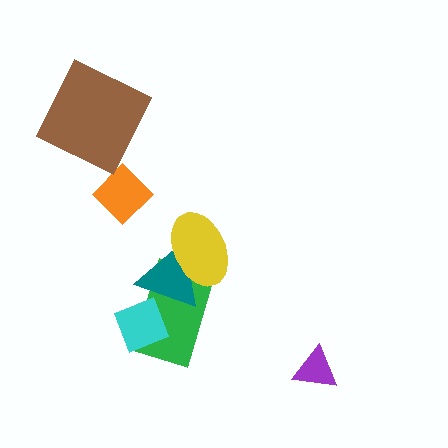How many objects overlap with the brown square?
0 objects overlap with the brown square.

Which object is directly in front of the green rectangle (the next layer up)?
The teal triangle is directly in front of the green rectangle.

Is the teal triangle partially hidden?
Yes, it is partially covered by another shape.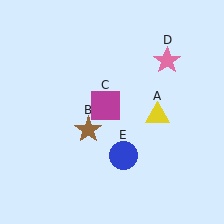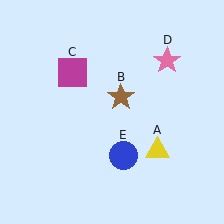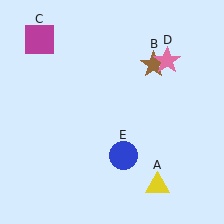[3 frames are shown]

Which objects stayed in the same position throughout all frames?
Pink star (object D) and blue circle (object E) remained stationary.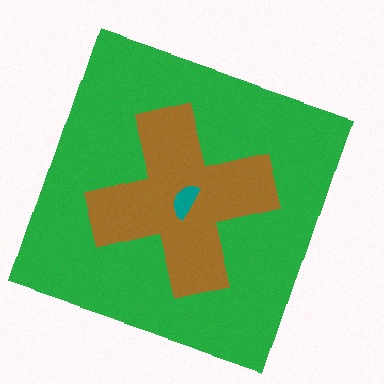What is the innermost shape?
The teal semicircle.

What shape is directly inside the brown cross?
The teal semicircle.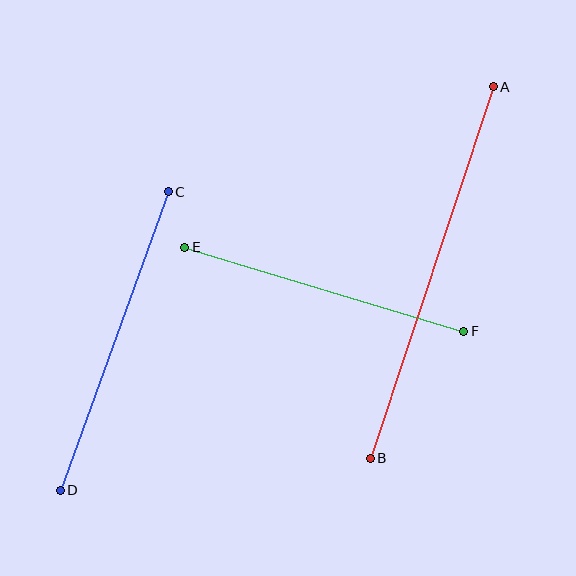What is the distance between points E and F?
The distance is approximately 291 pixels.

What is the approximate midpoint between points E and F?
The midpoint is at approximately (324, 289) pixels.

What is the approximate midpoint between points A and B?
The midpoint is at approximately (432, 272) pixels.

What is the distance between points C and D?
The distance is approximately 318 pixels.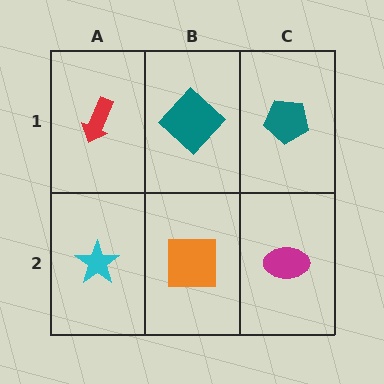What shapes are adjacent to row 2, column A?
A red arrow (row 1, column A), an orange square (row 2, column B).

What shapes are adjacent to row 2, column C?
A teal pentagon (row 1, column C), an orange square (row 2, column B).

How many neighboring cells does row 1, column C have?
2.